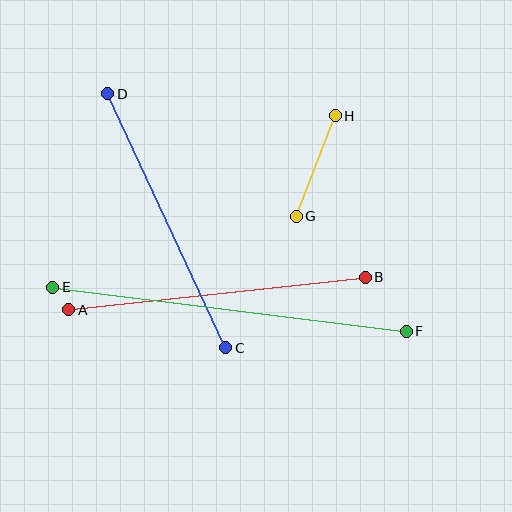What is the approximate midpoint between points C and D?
The midpoint is at approximately (167, 221) pixels.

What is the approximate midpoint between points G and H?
The midpoint is at approximately (316, 166) pixels.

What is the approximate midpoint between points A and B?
The midpoint is at approximately (217, 293) pixels.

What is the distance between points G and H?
The distance is approximately 108 pixels.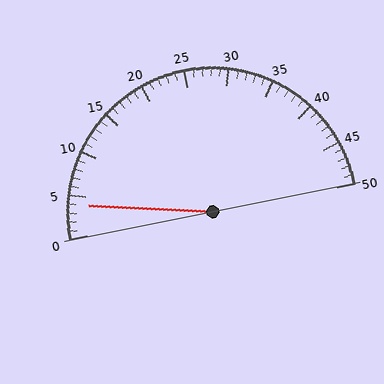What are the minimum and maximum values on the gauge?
The gauge ranges from 0 to 50.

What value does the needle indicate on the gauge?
The needle indicates approximately 4.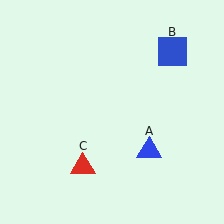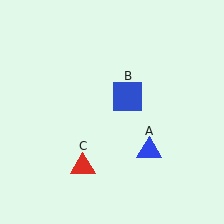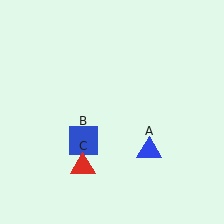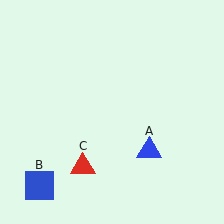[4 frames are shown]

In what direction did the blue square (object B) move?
The blue square (object B) moved down and to the left.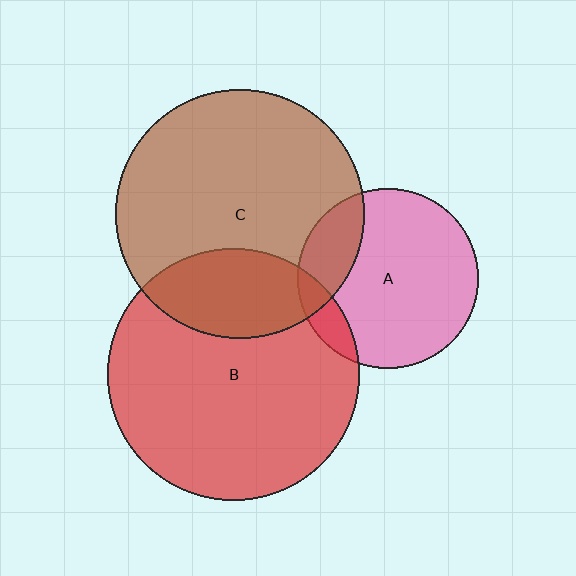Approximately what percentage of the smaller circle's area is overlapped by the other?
Approximately 20%.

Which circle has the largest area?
Circle B (red).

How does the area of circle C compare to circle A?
Approximately 1.9 times.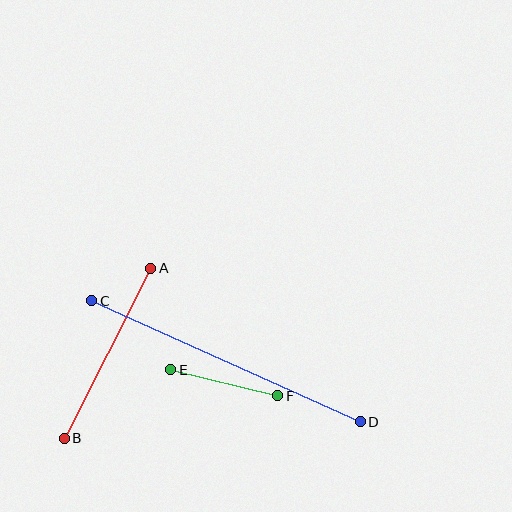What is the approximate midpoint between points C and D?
The midpoint is at approximately (226, 361) pixels.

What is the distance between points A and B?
The distance is approximately 191 pixels.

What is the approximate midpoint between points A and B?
The midpoint is at approximately (107, 353) pixels.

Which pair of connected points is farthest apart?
Points C and D are farthest apart.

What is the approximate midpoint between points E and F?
The midpoint is at approximately (224, 383) pixels.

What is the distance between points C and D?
The distance is approximately 295 pixels.